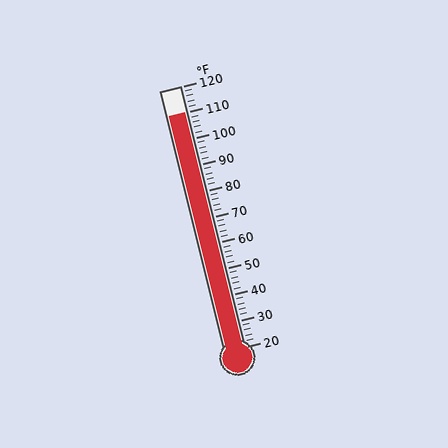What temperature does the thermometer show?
The thermometer shows approximately 110°F.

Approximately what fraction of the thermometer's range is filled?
The thermometer is filled to approximately 90% of its range.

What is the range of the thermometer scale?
The thermometer scale ranges from 20°F to 120°F.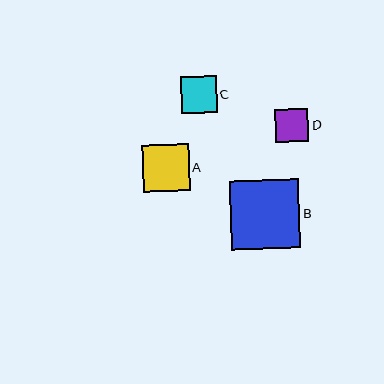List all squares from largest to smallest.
From largest to smallest: B, A, C, D.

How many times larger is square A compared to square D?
Square A is approximately 1.4 times the size of square D.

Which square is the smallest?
Square D is the smallest with a size of approximately 33 pixels.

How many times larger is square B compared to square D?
Square B is approximately 2.1 times the size of square D.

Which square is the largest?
Square B is the largest with a size of approximately 69 pixels.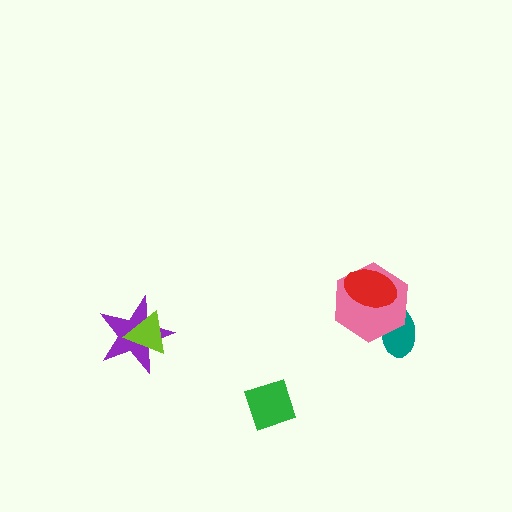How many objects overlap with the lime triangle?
1 object overlaps with the lime triangle.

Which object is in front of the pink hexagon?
The red ellipse is in front of the pink hexagon.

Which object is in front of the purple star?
The lime triangle is in front of the purple star.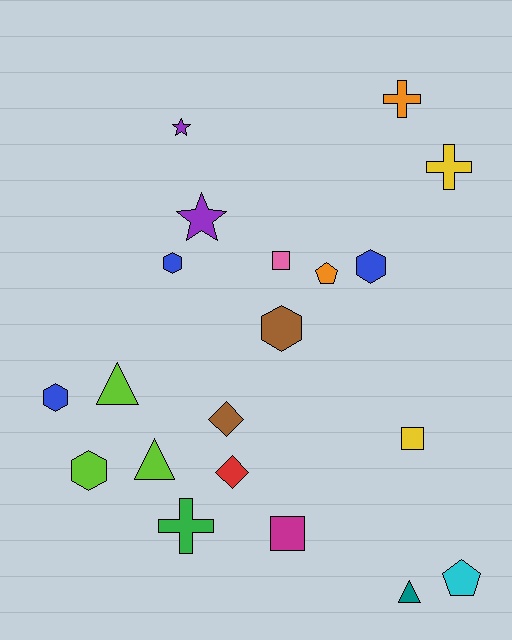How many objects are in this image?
There are 20 objects.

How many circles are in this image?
There are no circles.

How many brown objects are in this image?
There are 2 brown objects.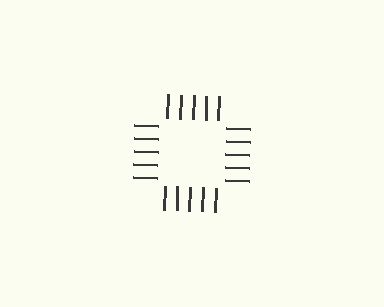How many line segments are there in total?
20 — 5 along each of the 4 edges.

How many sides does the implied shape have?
4 sides — the line-ends trace a square.